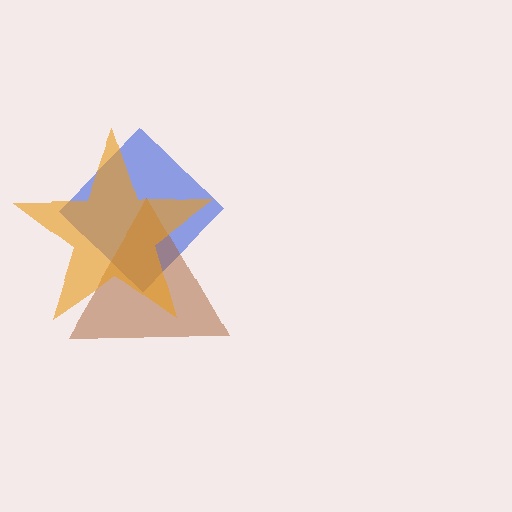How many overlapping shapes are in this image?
There are 3 overlapping shapes in the image.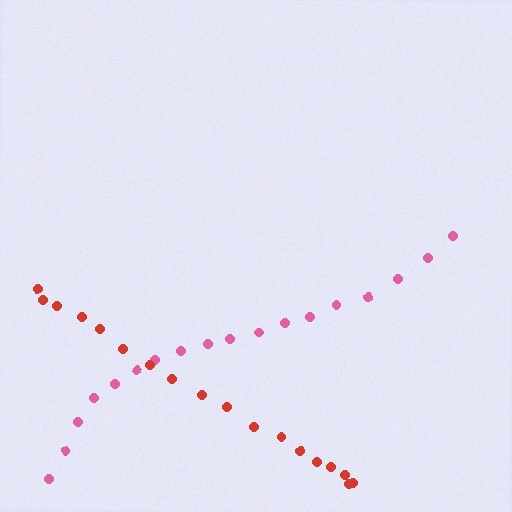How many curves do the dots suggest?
There are 2 distinct paths.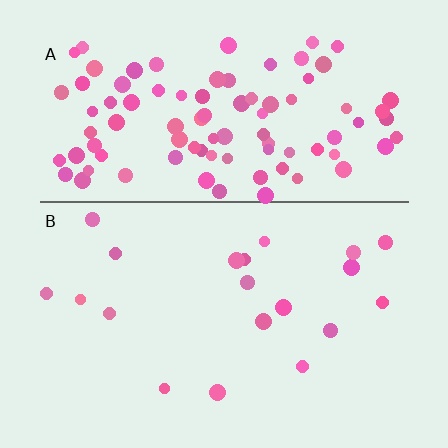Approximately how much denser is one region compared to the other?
Approximately 4.7× — region A over region B.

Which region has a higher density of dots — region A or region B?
A (the top).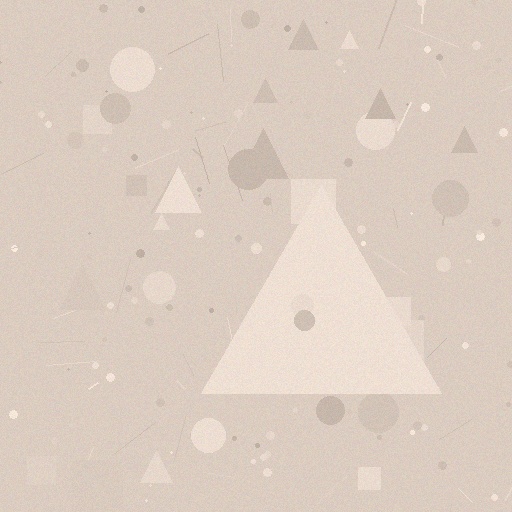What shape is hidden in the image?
A triangle is hidden in the image.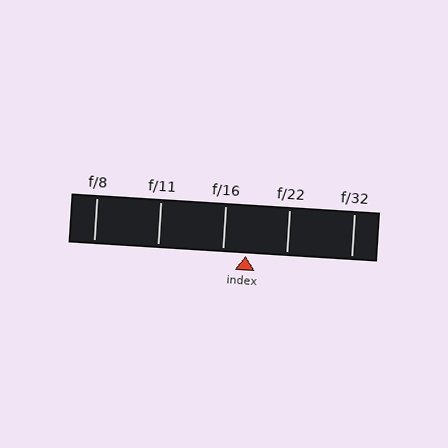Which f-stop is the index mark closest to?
The index mark is closest to f/16.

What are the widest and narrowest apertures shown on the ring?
The widest aperture shown is f/8 and the narrowest is f/32.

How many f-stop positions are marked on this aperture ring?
There are 5 f-stop positions marked.